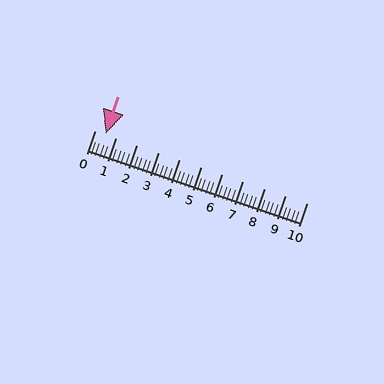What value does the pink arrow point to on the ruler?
The pink arrow points to approximately 0.5.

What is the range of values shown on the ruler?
The ruler shows values from 0 to 10.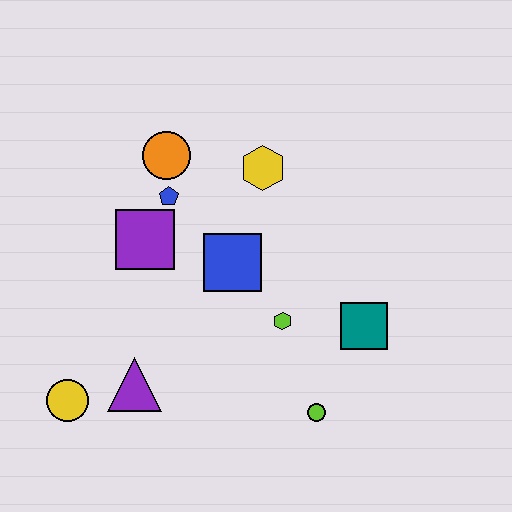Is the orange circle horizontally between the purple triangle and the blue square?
Yes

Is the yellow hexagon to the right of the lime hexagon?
No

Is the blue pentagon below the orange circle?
Yes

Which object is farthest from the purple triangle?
The yellow hexagon is farthest from the purple triangle.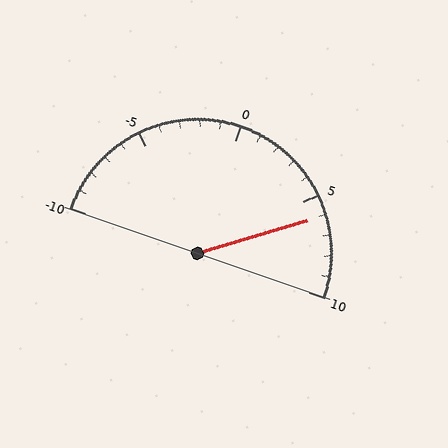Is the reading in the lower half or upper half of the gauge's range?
The reading is in the upper half of the range (-10 to 10).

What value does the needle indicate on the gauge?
The needle indicates approximately 6.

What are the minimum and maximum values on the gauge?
The gauge ranges from -10 to 10.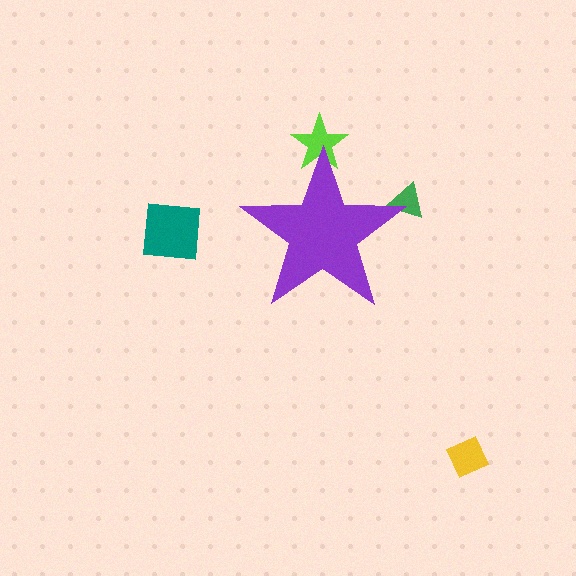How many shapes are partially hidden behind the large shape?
2 shapes are partially hidden.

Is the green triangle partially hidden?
Yes, the green triangle is partially hidden behind the purple star.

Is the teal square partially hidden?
No, the teal square is fully visible.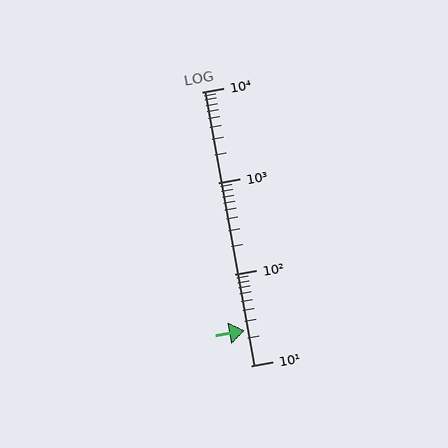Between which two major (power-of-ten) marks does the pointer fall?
The pointer is between 10 and 100.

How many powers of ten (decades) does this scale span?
The scale spans 3 decades, from 10 to 10000.